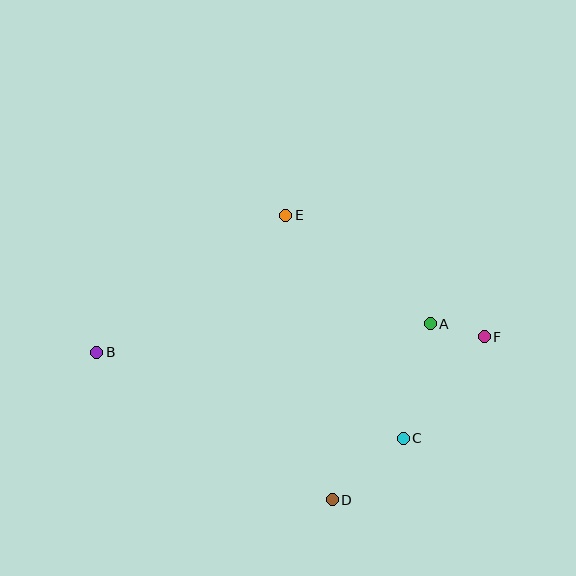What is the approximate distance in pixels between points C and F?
The distance between C and F is approximately 130 pixels.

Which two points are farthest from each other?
Points B and F are farthest from each other.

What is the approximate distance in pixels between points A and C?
The distance between A and C is approximately 118 pixels.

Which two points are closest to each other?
Points A and F are closest to each other.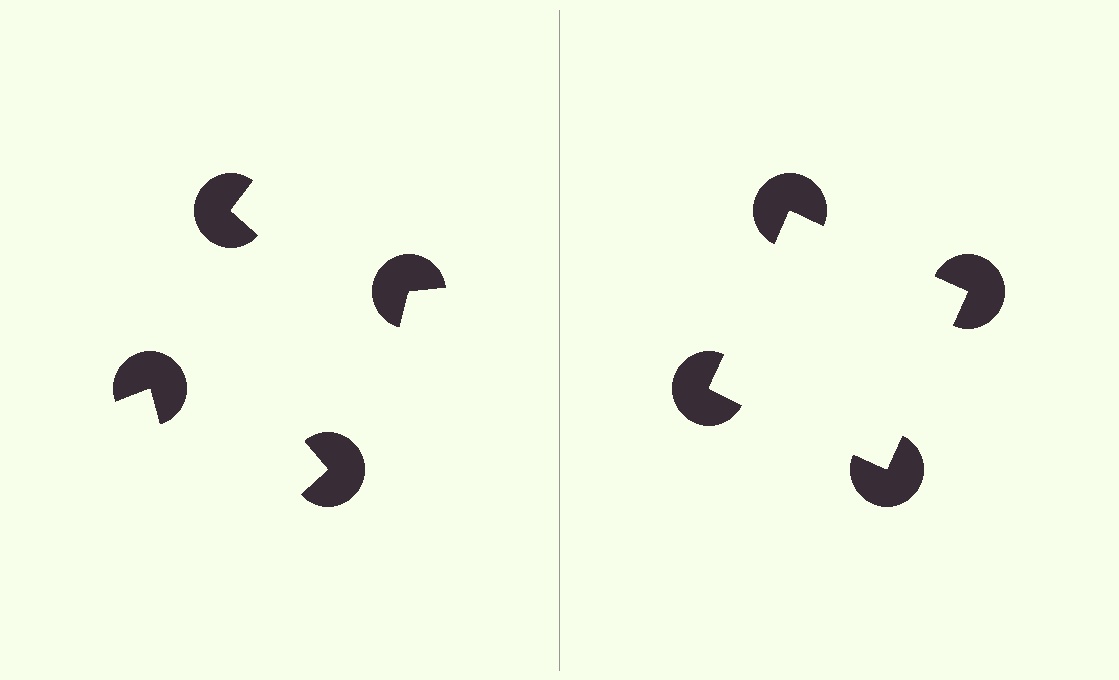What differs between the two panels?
The pac-man discs are positioned identically on both sides; only the wedge orientations differ. On the right they align to a square; on the left they are misaligned.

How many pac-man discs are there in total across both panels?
8 — 4 on each side.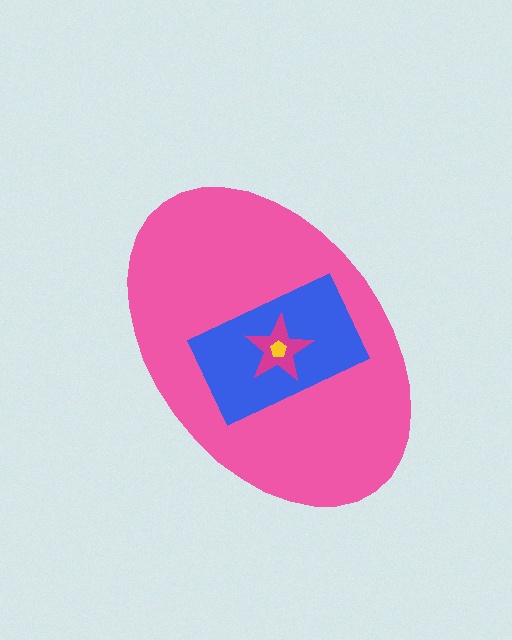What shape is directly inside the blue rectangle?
The magenta star.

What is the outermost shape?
The pink ellipse.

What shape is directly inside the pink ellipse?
The blue rectangle.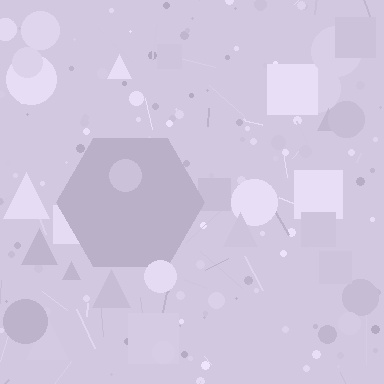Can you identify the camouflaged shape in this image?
The camouflaged shape is a hexagon.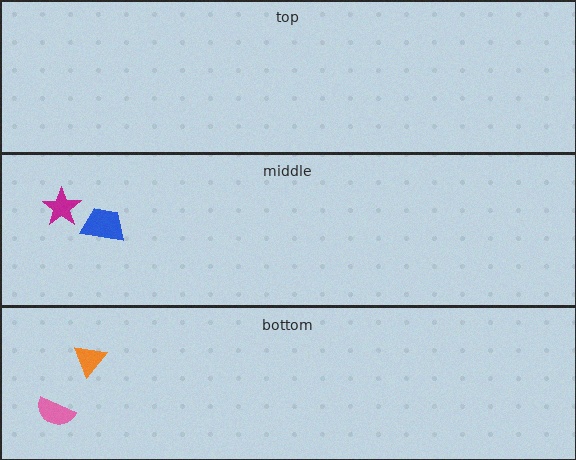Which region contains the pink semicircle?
The bottom region.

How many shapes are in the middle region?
2.